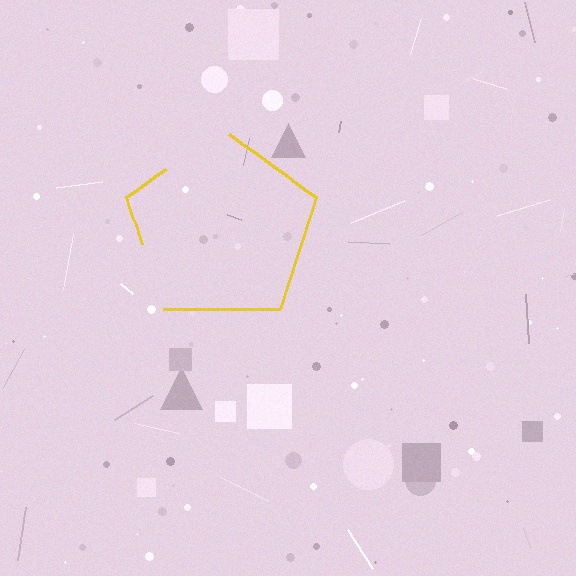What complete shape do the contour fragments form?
The contour fragments form a pentagon.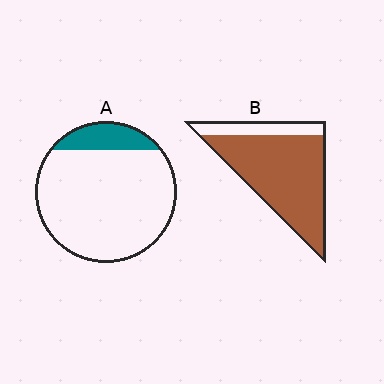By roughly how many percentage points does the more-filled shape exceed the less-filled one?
By roughly 65 percentage points (B over A).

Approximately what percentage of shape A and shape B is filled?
A is approximately 15% and B is approximately 80%.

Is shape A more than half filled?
No.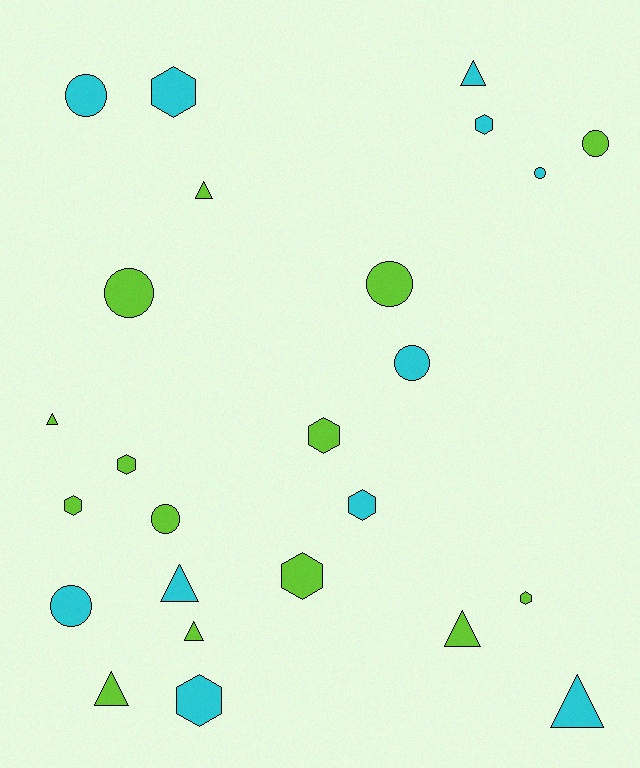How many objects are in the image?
There are 25 objects.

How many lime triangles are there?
There are 5 lime triangles.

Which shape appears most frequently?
Hexagon, with 9 objects.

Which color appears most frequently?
Lime, with 14 objects.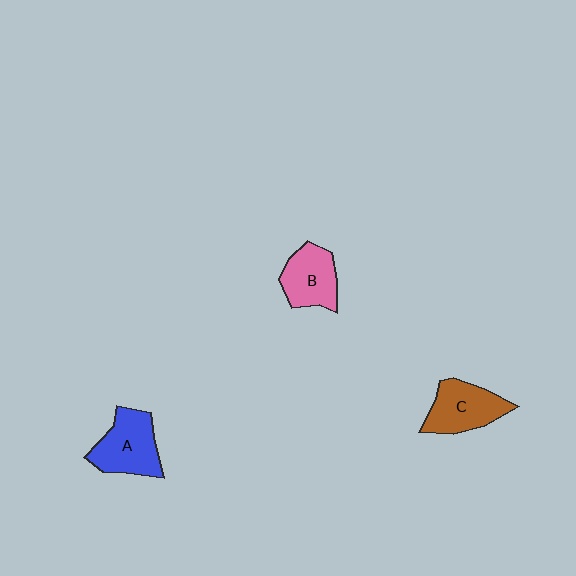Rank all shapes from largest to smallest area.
From largest to smallest: A (blue), C (brown), B (pink).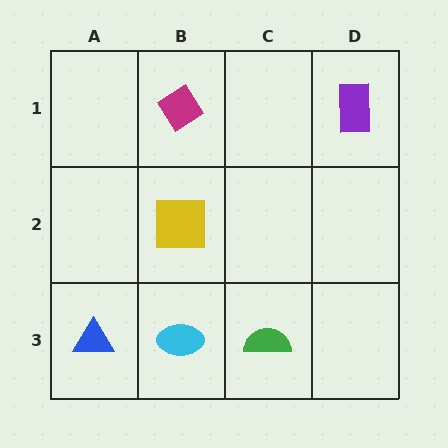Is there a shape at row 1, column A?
No, that cell is empty.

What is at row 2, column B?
A yellow square.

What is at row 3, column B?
A cyan ellipse.